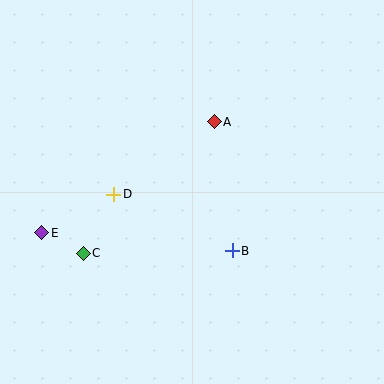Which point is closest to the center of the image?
Point B at (232, 251) is closest to the center.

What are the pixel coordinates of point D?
Point D is at (114, 194).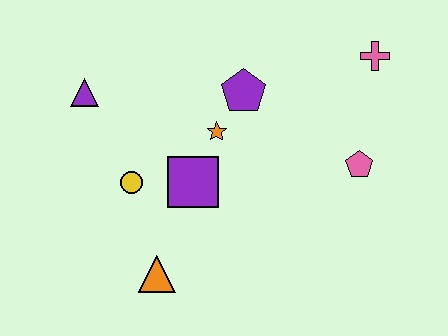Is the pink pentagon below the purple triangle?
Yes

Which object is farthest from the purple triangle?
The pink cross is farthest from the purple triangle.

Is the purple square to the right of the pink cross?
No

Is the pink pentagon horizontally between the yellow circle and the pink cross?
Yes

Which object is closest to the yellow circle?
The purple square is closest to the yellow circle.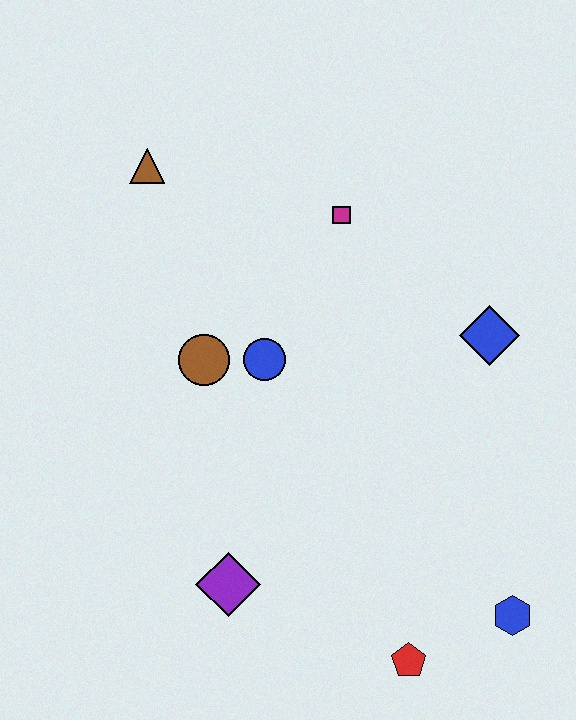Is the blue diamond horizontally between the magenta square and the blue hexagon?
Yes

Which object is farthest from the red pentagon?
The brown triangle is farthest from the red pentagon.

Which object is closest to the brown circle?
The blue circle is closest to the brown circle.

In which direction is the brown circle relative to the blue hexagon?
The brown circle is to the left of the blue hexagon.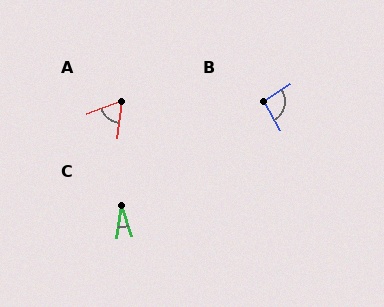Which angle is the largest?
B, at approximately 93 degrees.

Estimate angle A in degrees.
Approximately 63 degrees.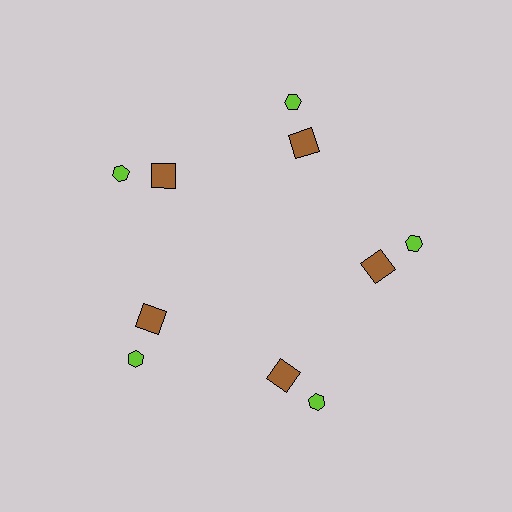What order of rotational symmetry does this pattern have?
This pattern has 5-fold rotational symmetry.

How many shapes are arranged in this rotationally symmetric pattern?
There are 10 shapes, arranged in 5 groups of 2.